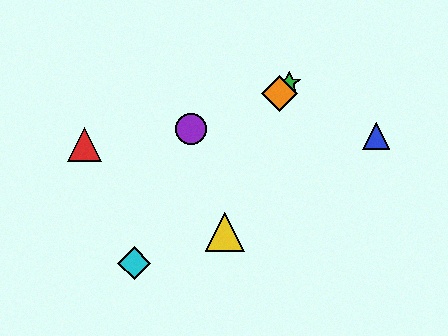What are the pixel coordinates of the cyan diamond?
The cyan diamond is at (134, 263).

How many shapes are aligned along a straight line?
3 shapes (the green star, the orange diamond, the cyan diamond) are aligned along a straight line.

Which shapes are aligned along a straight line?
The green star, the orange diamond, the cyan diamond are aligned along a straight line.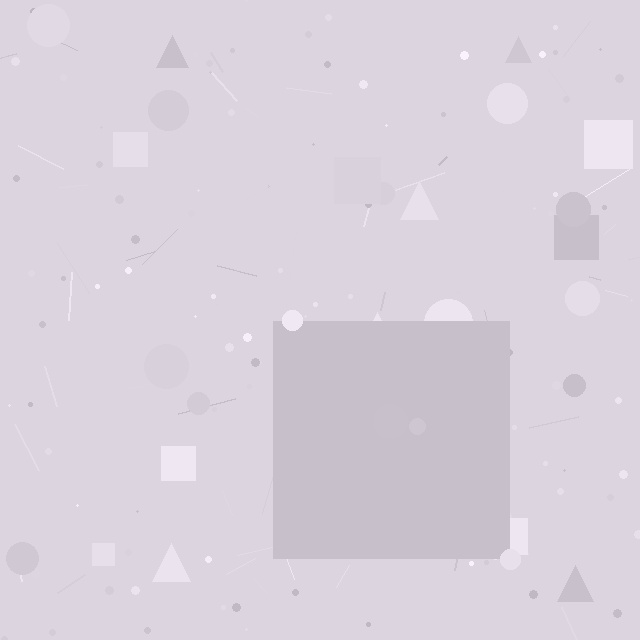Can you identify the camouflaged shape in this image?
The camouflaged shape is a square.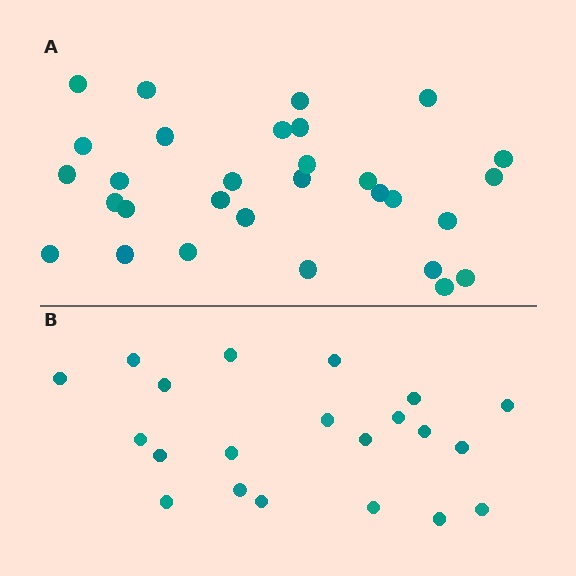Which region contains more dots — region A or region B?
Region A (the top region) has more dots.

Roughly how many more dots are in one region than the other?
Region A has roughly 8 or so more dots than region B.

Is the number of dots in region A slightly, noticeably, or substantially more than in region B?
Region A has noticeably more, but not dramatically so. The ratio is roughly 1.4 to 1.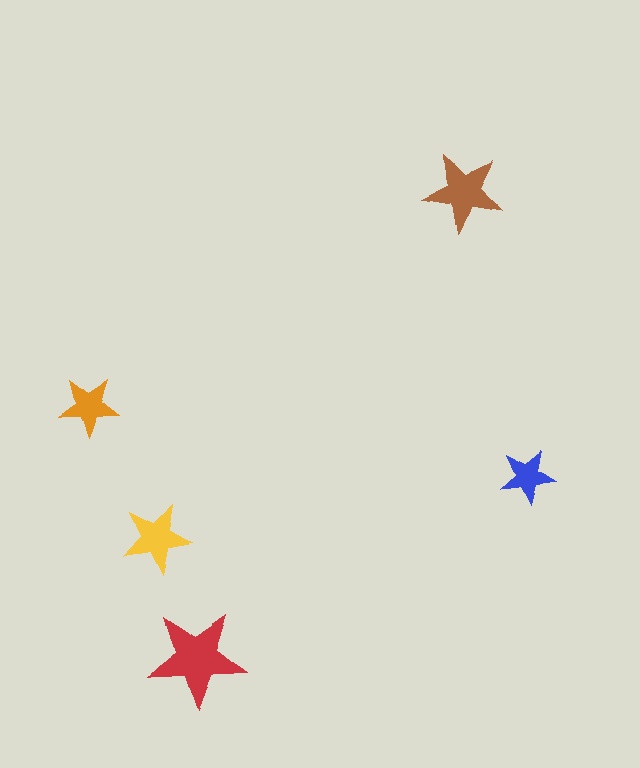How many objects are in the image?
There are 5 objects in the image.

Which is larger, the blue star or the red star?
The red one.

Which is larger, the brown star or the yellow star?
The brown one.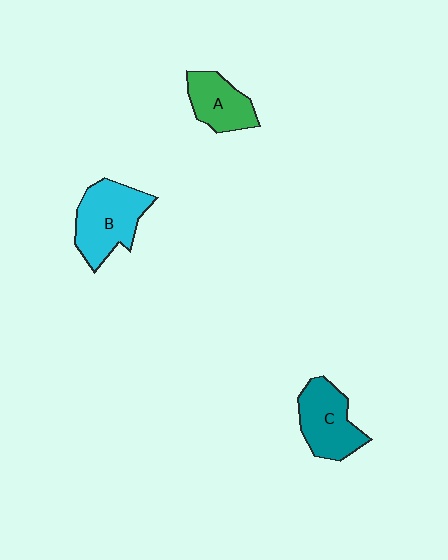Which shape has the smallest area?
Shape A (green).